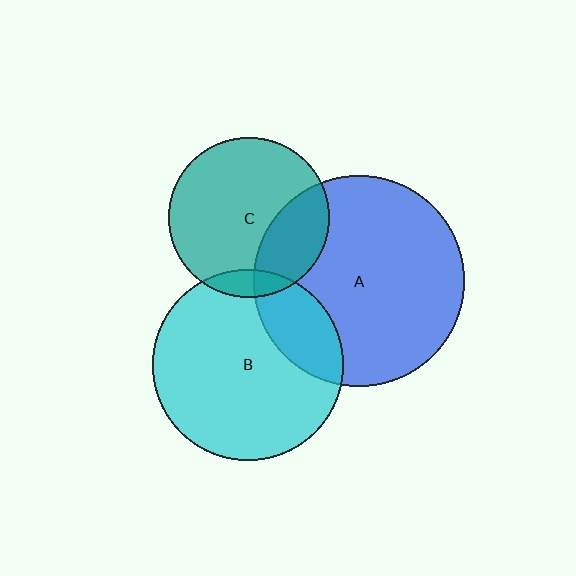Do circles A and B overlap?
Yes.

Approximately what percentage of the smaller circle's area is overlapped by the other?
Approximately 20%.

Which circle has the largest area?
Circle A (blue).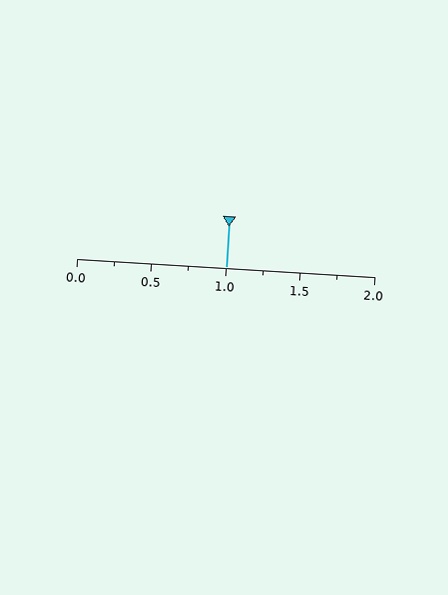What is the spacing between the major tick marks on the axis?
The major ticks are spaced 0.5 apart.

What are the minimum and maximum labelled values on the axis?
The axis runs from 0.0 to 2.0.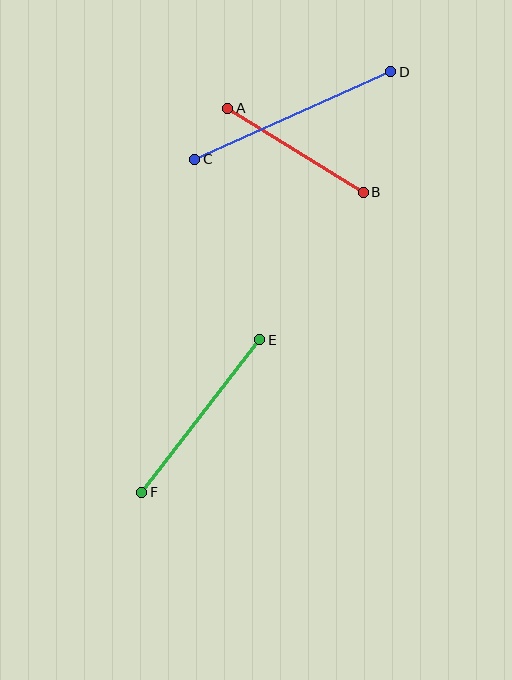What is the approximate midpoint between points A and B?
The midpoint is at approximately (295, 150) pixels.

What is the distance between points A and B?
The distance is approximately 160 pixels.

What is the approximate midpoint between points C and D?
The midpoint is at approximately (293, 116) pixels.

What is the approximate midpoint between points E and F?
The midpoint is at approximately (201, 416) pixels.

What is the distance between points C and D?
The distance is approximately 215 pixels.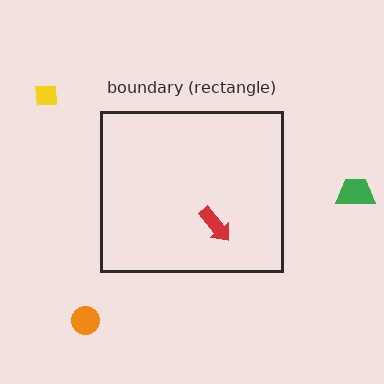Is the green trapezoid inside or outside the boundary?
Outside.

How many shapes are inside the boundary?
1 inside, 3 outside.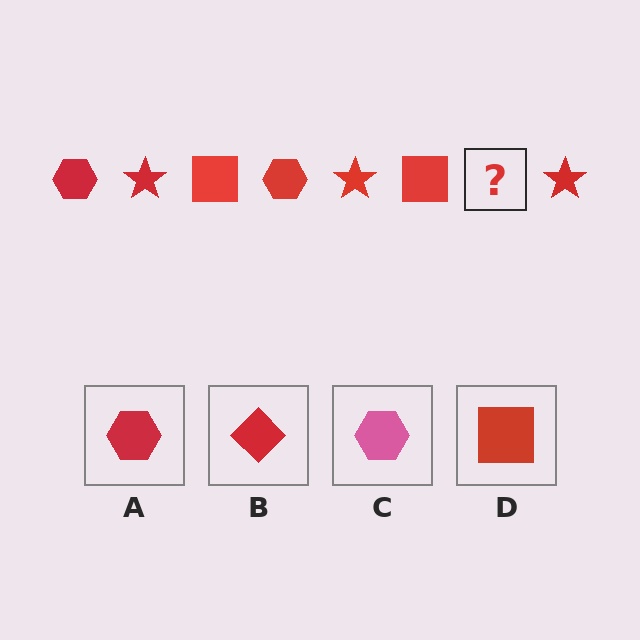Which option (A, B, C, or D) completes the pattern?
A.